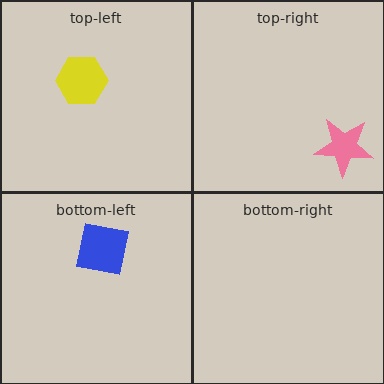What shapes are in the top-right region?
The pink star.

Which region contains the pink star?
The top-right region.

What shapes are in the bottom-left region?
The blue square.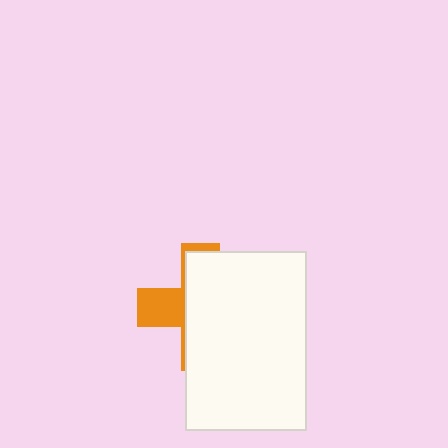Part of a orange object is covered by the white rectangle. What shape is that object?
It is a cross.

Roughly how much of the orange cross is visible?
A small part of it is visible (roughly 30%).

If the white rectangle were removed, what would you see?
You would see the complete orange cross.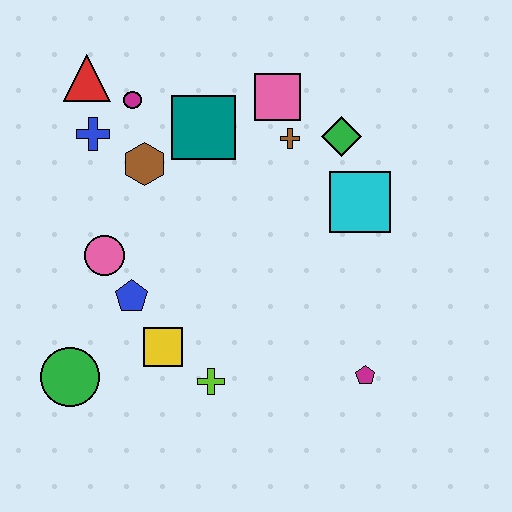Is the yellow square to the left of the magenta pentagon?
Yes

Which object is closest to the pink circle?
The blue pentagon is closest to the pink circle.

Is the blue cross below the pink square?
Yes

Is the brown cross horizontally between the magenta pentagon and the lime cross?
Yes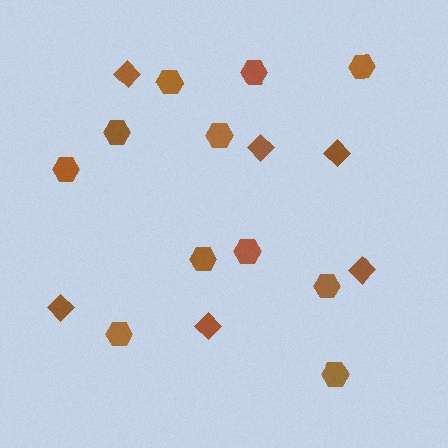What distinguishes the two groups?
There are 2 groups: one group of hexagons (11) and one group of diamonds (6).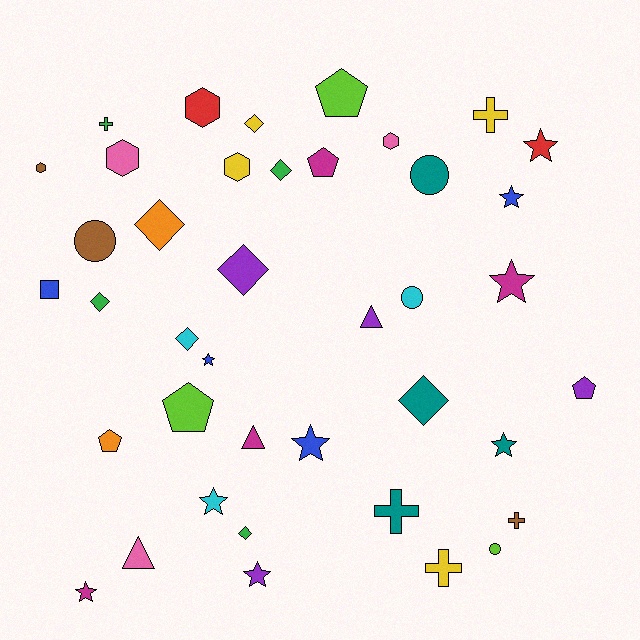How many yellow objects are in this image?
There are 4 yellow objects.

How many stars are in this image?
There are 9 stars.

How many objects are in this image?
There are 40 objects.